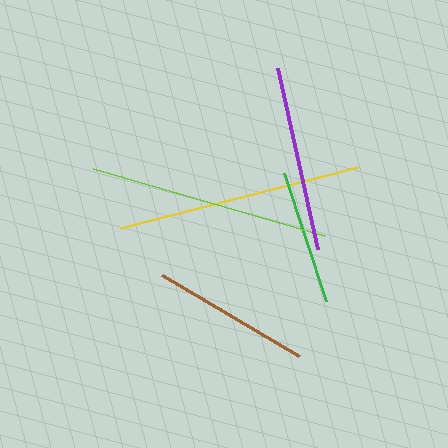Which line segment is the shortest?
The green line is the shortest at approximately 135 pixels.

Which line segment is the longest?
The yellow line is the longest at approximately 245 pixels.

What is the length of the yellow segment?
The yellow segment is approximately 245 pixels long.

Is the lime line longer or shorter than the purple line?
The lime line is longer than the purple line.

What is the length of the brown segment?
The brown segment is approximately 159 pixels long.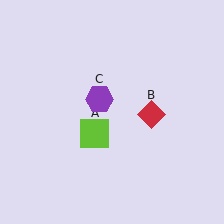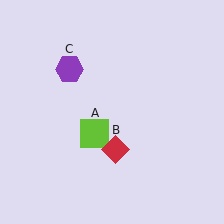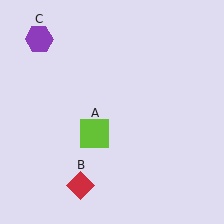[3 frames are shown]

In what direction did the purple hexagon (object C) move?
The purple hexagon (object C) moved up and to the left.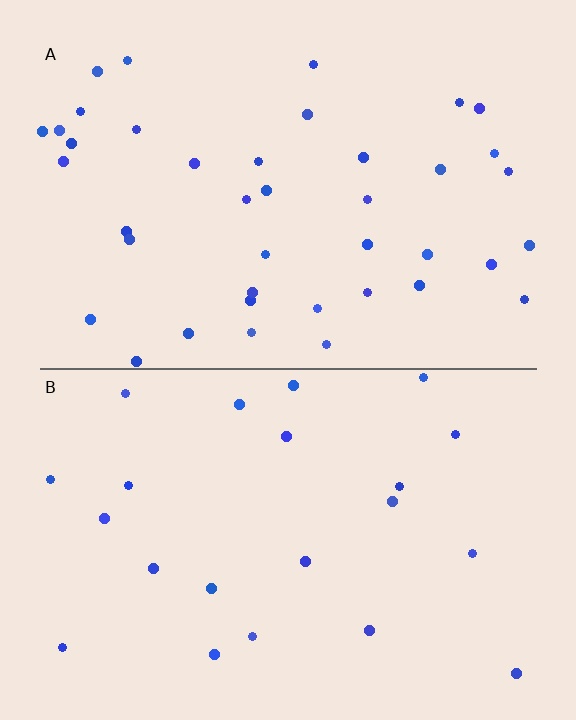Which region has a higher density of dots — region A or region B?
A (the top).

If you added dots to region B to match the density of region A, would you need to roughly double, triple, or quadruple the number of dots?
Approximately double.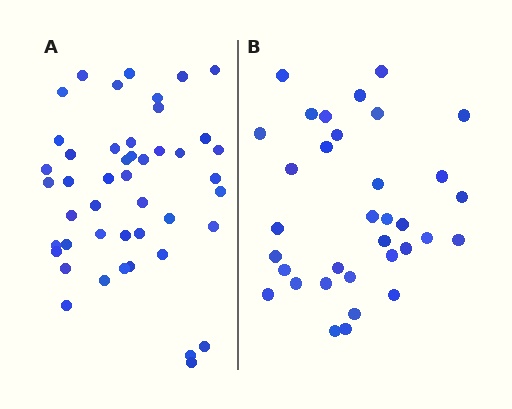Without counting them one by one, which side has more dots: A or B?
Region A (the left region) has more dots.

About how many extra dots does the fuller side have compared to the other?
Region A has roughly 12 or so more dots than region B.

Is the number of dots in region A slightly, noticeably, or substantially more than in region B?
Region A has noticeably more, but not dramatically so. The ratio is roughly 1.4 to 1.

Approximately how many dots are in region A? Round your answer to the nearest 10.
About 50 dots. (The exact count is 46, which rounds to 50.)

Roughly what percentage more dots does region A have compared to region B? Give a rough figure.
About 35% more.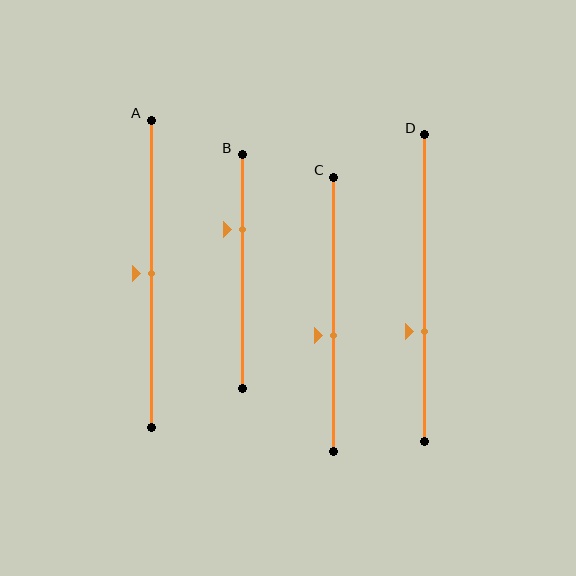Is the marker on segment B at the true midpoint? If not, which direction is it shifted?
No, the marker on segment B is shifted upward by about 18% of the segment length.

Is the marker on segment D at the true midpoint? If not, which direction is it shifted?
No, the marker on segment D is shifted downward by about 14% of the segment length.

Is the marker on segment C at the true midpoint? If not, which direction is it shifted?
No, the marker on segment C is shifted downward by about 8% of the segment length.